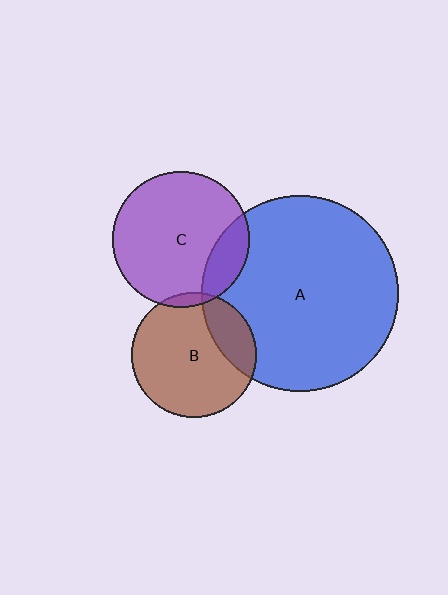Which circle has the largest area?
Circle A (blue).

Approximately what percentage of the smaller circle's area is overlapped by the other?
Approximately 15%.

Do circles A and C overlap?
Yes.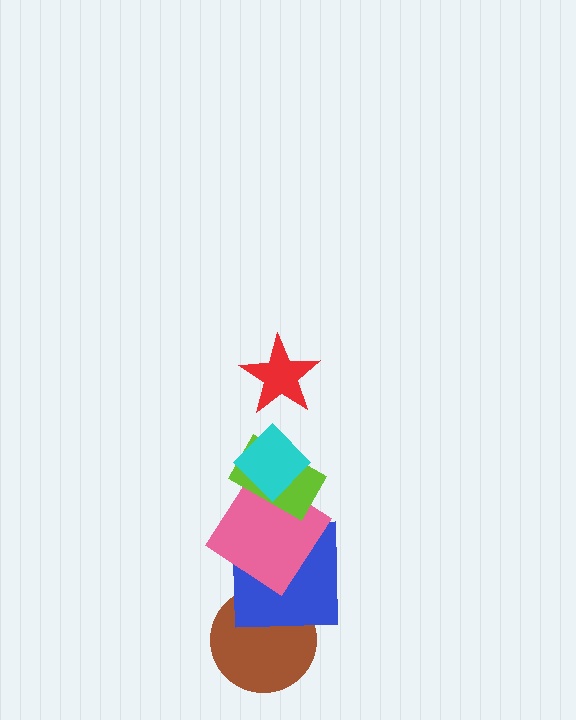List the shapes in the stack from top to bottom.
From top to bottom: the red star, the cyan diamond, the lime rectangle, the pink diamond, the blue square, the brown circle.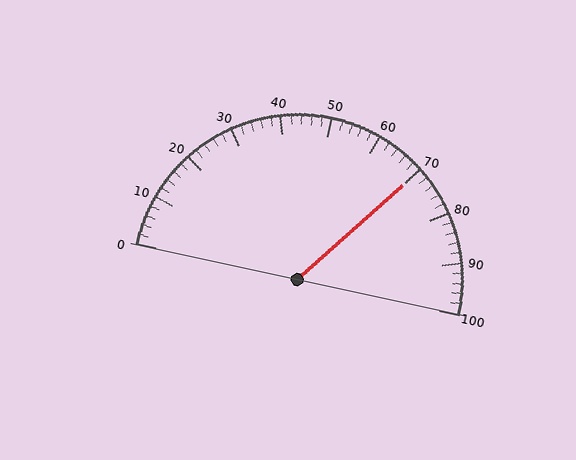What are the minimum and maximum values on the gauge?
The gauge ranges from 0 to 100.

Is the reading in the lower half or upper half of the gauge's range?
The reading is in the upper half of the range (0 to 100).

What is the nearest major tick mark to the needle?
The nearest major tick mark is 70.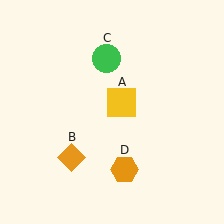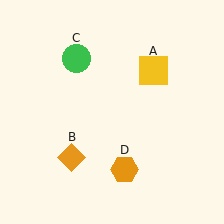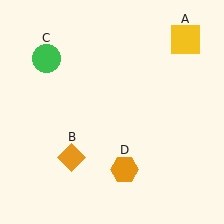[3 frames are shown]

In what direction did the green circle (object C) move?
The green circle (object C) moved left.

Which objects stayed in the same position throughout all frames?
Orange diamond (object B) and orange hexagon (object D) remained stationary.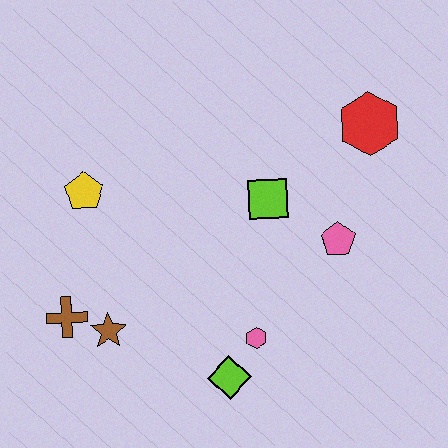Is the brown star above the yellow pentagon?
No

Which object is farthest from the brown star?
The red hexagon is farthest from the brown star.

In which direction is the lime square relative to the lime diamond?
The lime square is above the lime diamond.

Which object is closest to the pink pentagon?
The lime square is closest to the pink pentagon.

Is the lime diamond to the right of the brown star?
Yes